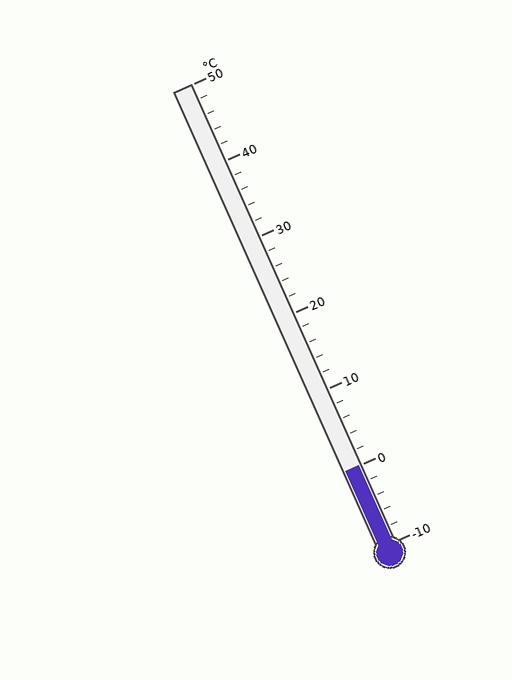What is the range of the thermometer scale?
The thermometer scale ranges from -10°C to 50°C.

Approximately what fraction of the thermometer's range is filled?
The thermometer is filled to approximately 15% of its range.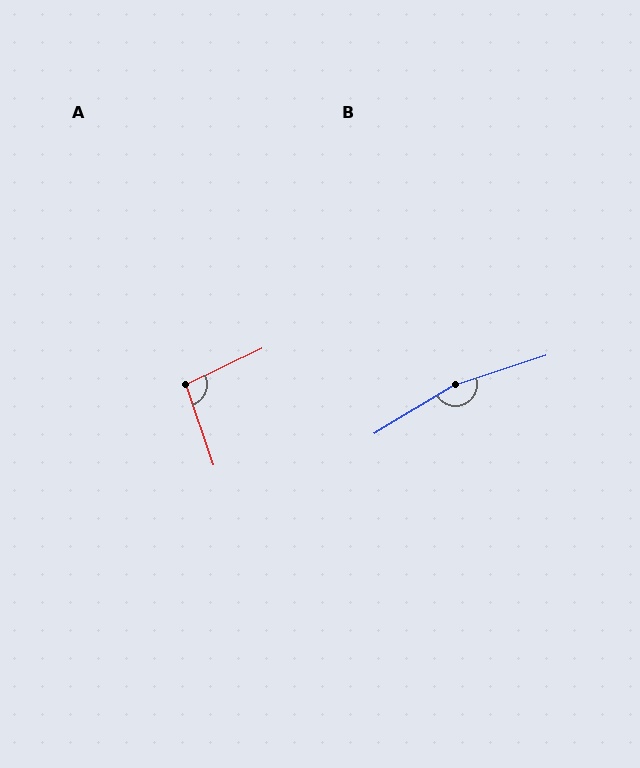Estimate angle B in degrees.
Approximately 167 degrees.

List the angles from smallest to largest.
A (97°), B (167°).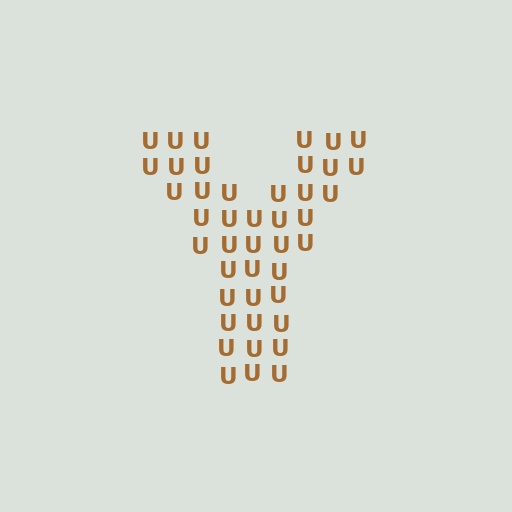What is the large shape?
The large shape is the letter Y.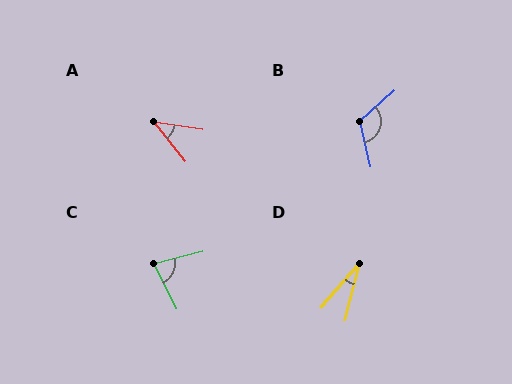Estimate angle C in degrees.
Approximately 78 degrees.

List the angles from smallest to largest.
D (27°), A (43°), C (78°), B (118°).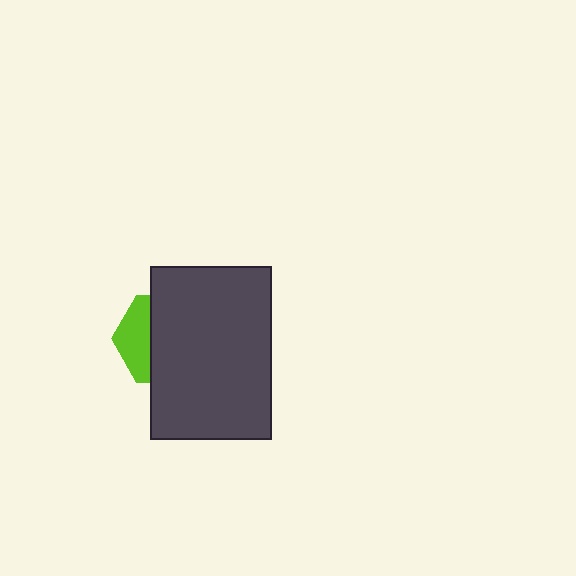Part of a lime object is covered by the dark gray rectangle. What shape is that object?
It is a hexagon.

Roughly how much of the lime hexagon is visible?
A small part of it is visible (roughly 34%).